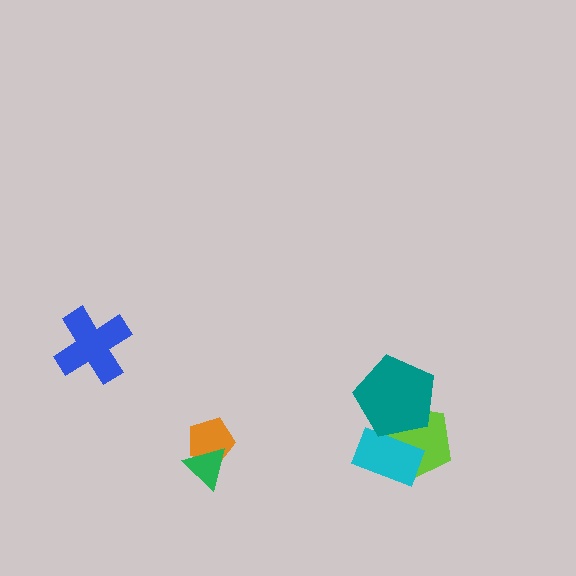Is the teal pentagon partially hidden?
No, no other shape covers it.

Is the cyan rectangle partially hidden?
Yes, it is partially covered by another shape.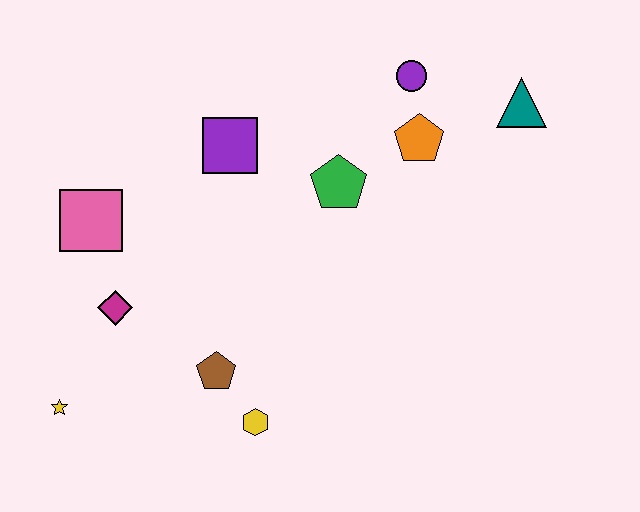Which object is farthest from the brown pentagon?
The teal triangle is farthest from the brown pentagon.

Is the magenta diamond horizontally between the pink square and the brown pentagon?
Yes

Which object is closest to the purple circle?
The orange pentagon is closest to the purple circle.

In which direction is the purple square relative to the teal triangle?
The purple square is to the left of the teal triangle.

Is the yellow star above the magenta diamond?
No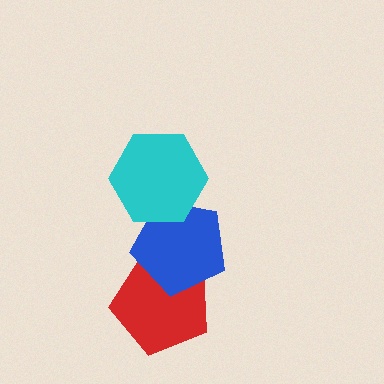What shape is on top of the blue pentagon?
The cyan hexagon is on top of the blue pentagon.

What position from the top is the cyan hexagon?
The cyan hexagon is 1st from the top.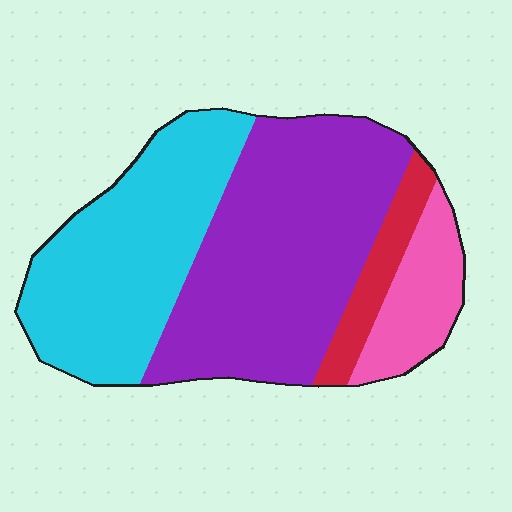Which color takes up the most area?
Purple, at roughly 45%.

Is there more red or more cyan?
Cyan.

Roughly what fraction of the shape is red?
Red takes up about one tenth (1/10) of the shape.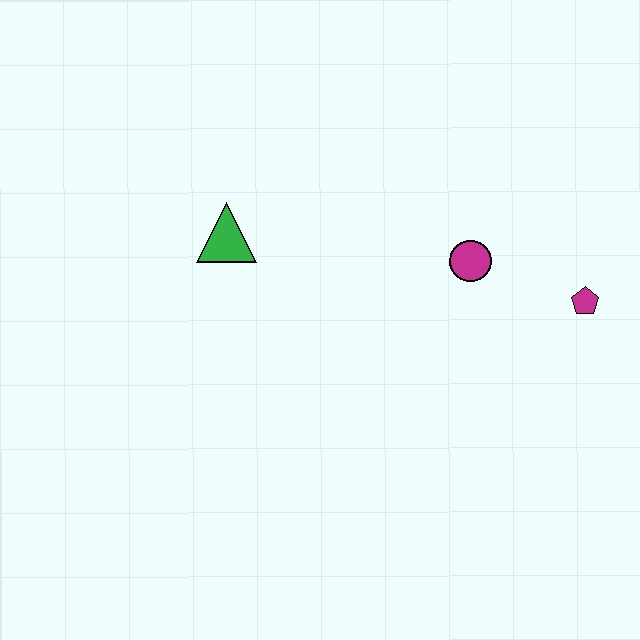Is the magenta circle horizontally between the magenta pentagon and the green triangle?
Yes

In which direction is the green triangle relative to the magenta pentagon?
The green triangle is to the left of the magenta pentagon.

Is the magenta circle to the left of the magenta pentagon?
Yes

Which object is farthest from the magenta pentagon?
The green triangle is farthest from the magenta pentagon.